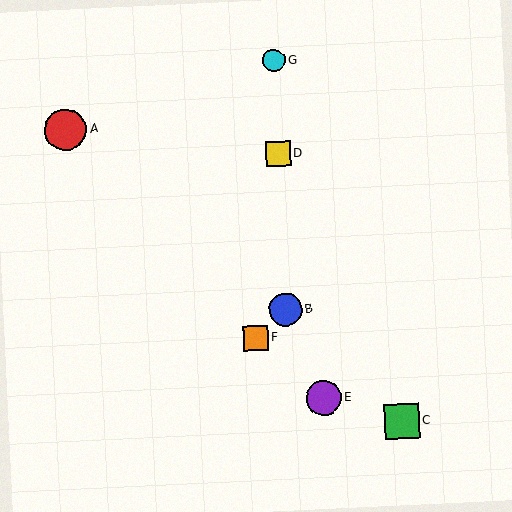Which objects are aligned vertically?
Objects B, D, G are aligned vertically.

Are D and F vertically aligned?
No, D is at x≈278 and F is at x≈256.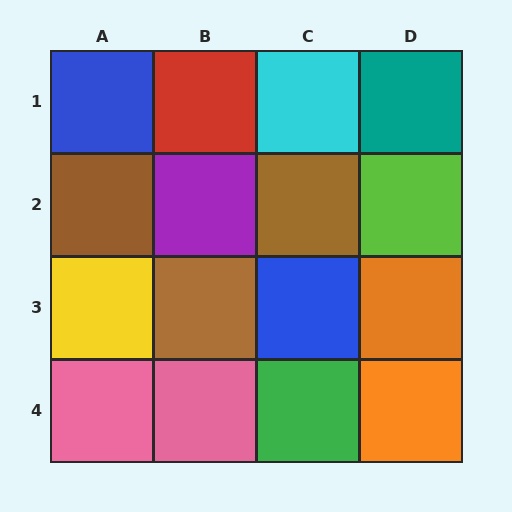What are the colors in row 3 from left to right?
Yellow, brown, blue, orange.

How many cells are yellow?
1 cell is yellow.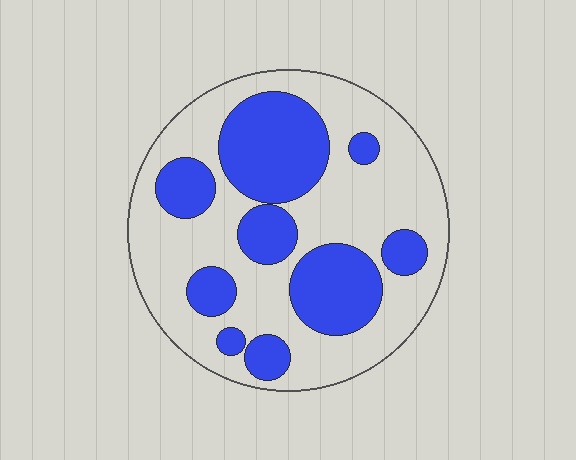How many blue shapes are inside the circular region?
9.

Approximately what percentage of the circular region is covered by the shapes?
Approximately 35%.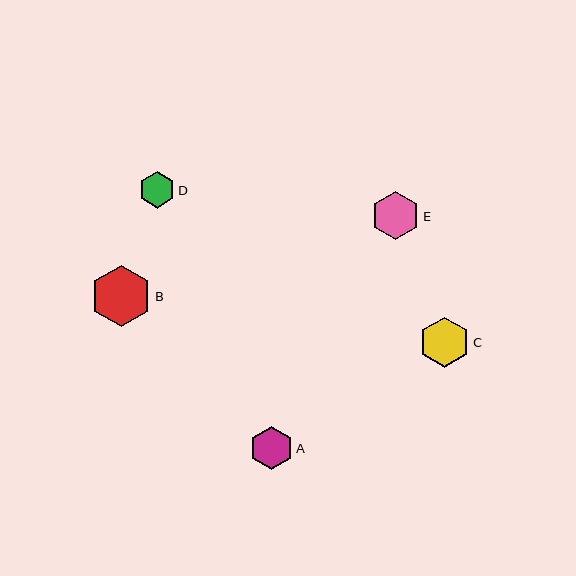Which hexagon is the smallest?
Hexagon D is the smallest with a size of approximately 37 pixels.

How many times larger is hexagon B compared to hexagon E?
Hexagon B is approximately 1.3 times the size of hexagon E.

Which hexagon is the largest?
Hexagon B is the largest with a size of approximately 62 pixels.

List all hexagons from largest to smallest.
From largest to smallest: B, C, E, A, D.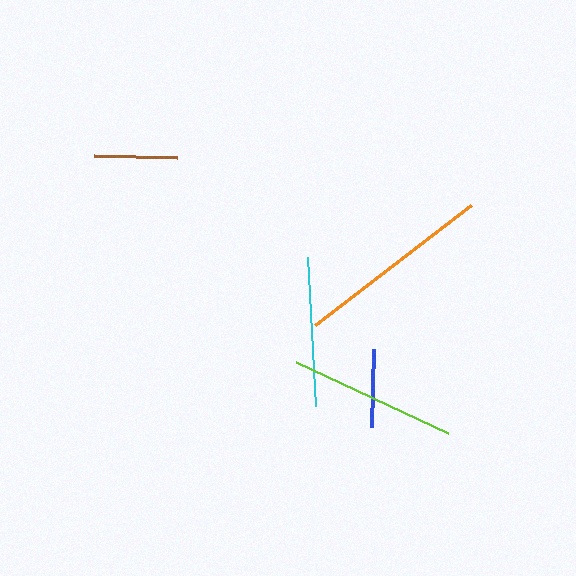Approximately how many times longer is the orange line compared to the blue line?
The orange line is approximately 2.6 times the length of the blue line.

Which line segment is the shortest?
The blue line is the shortest at approximately 77 pixels.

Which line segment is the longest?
The orange line is the longest at approximately 197 pixels.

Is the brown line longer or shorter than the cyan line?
The cyan line is longer than the brown line.